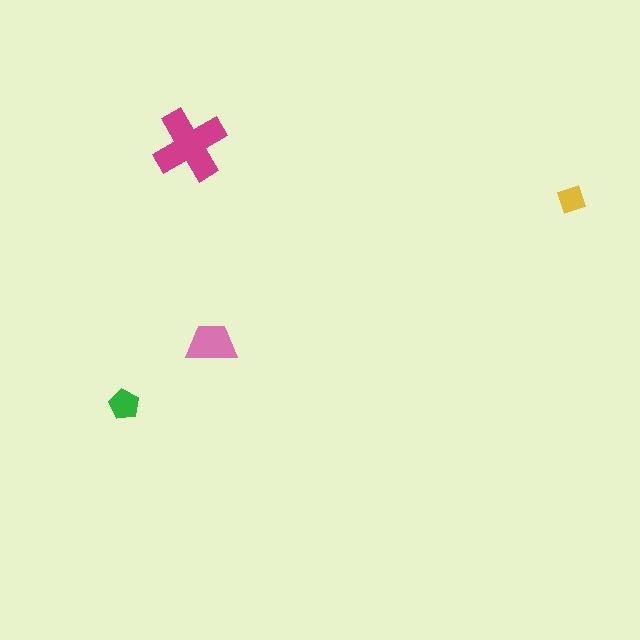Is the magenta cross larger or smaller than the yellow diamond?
Larger.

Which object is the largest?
The magenta cross.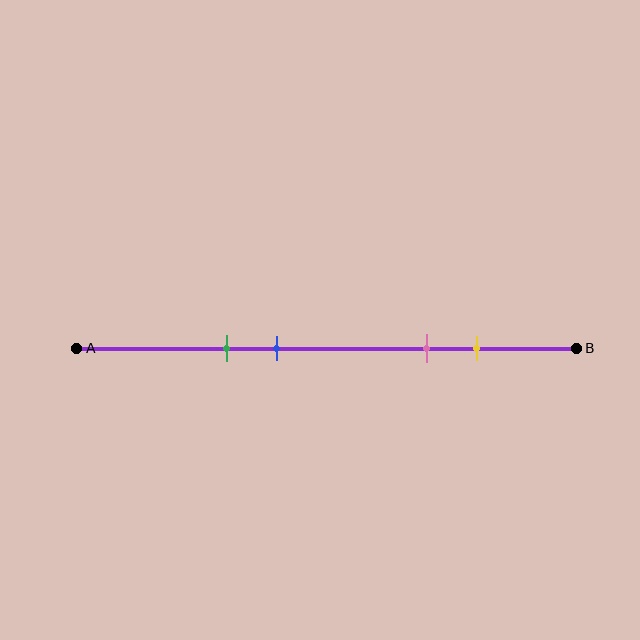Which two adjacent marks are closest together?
The green and blue marks are the closest adjacent pair.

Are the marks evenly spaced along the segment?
No, the marks are not evenly spaced.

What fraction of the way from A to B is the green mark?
The green mark is approximately 30% (0.3) of the way from A to B.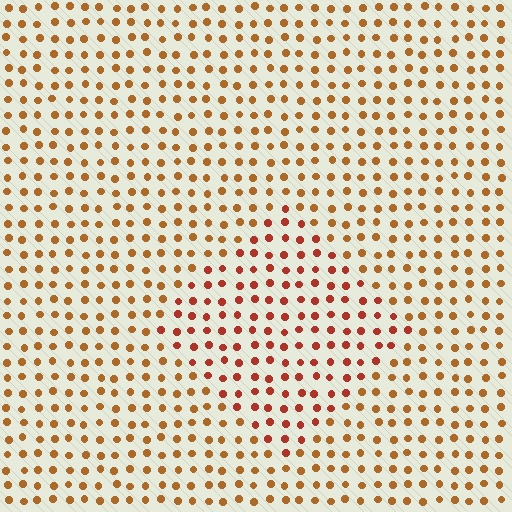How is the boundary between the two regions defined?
The boundary is defined purely by a slight shift in hue (about 25 degrees). Spacing, size, and orientation are identical on both sides.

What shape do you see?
I see a diamond.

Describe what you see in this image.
The image is filled with small brown elements in a uniform arrangement. A diamond-shaped region is visible where the elements are tinted to a slightly different hue, forming a subtle color boundary.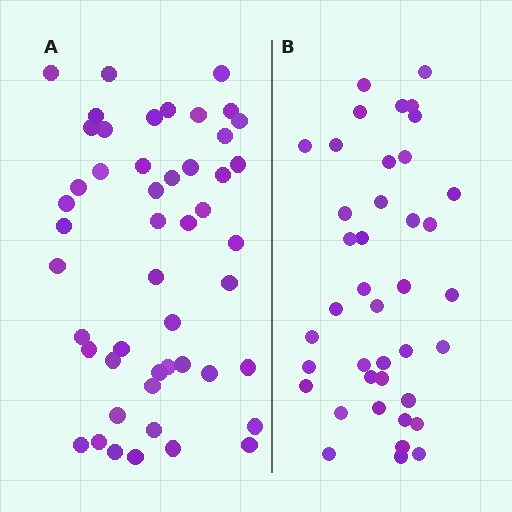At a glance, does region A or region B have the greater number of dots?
Region A (the left region) has more dots.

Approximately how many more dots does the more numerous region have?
Region A has roughly 8 or so more dots than region B.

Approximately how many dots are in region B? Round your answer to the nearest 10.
About 40 dots.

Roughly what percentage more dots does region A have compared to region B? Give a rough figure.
About 20% more.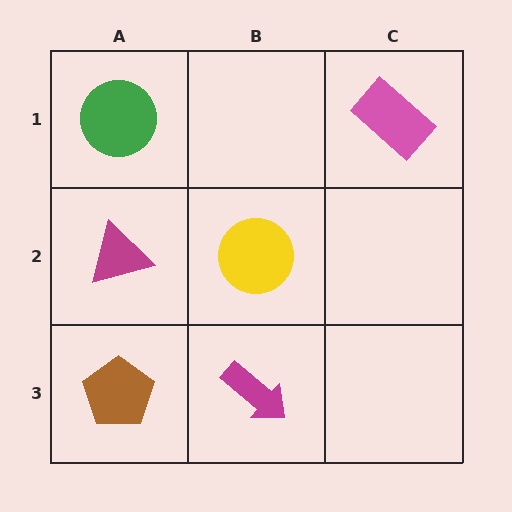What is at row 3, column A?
A brown pentagon.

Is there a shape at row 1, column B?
No, that cell is empty.